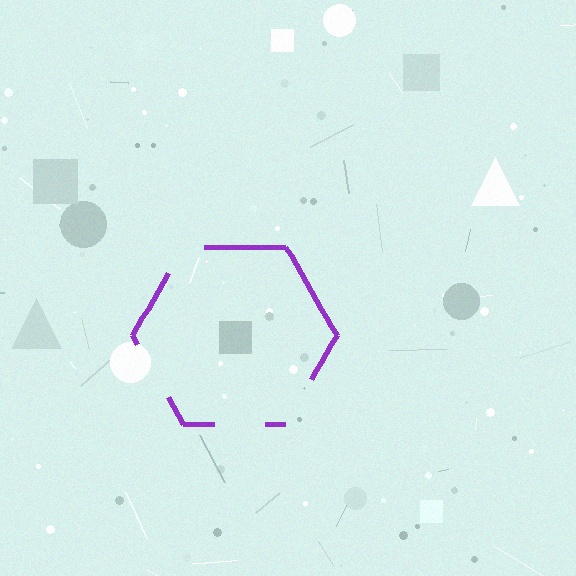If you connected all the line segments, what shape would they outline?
They would outline a hexagon.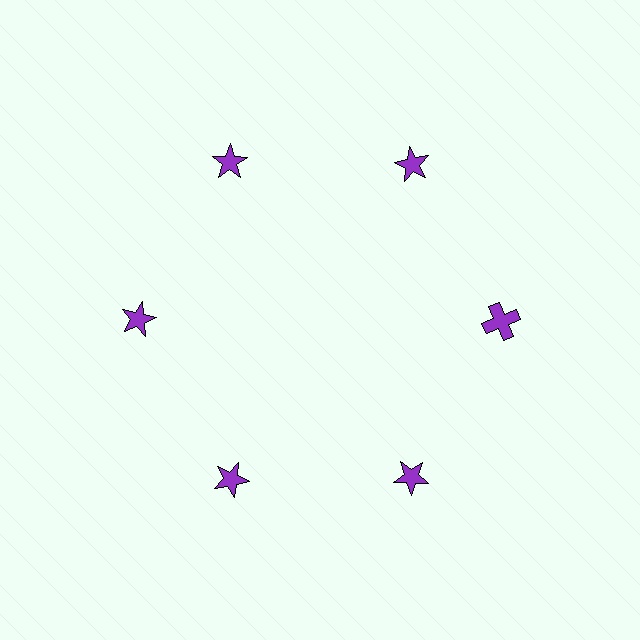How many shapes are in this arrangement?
There are 6 shapes arranged in a ring pattern.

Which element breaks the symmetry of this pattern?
The purple cross at roughly the 3 o'clock position breaks the symmetry. All other shapes are purple stars.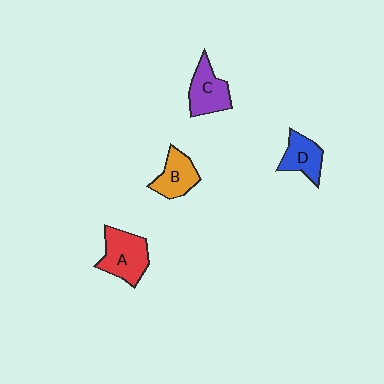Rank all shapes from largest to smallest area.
From largest to smallest: A (red), C (purple), B (orange), D (blue).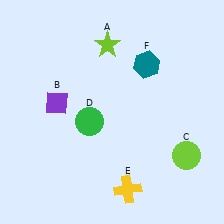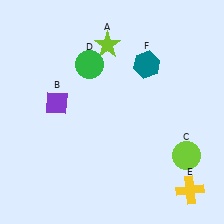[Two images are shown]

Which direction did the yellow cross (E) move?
The yellow cross (E) moved right.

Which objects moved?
The objects that moved are: the green circle (D), the yellow cross (E).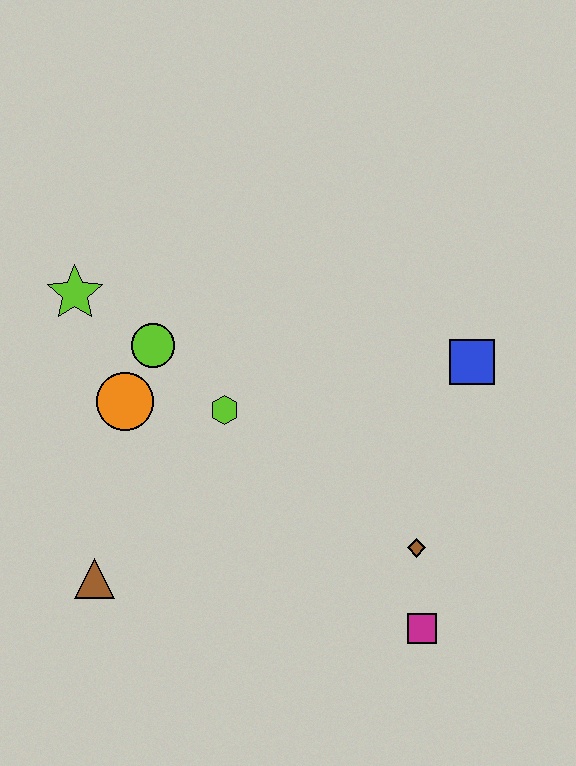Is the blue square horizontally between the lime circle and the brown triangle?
No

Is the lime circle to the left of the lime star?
No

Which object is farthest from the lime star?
The magenta square is farthest from the lime star.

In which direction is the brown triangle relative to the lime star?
The brown triangle is below the lime star.